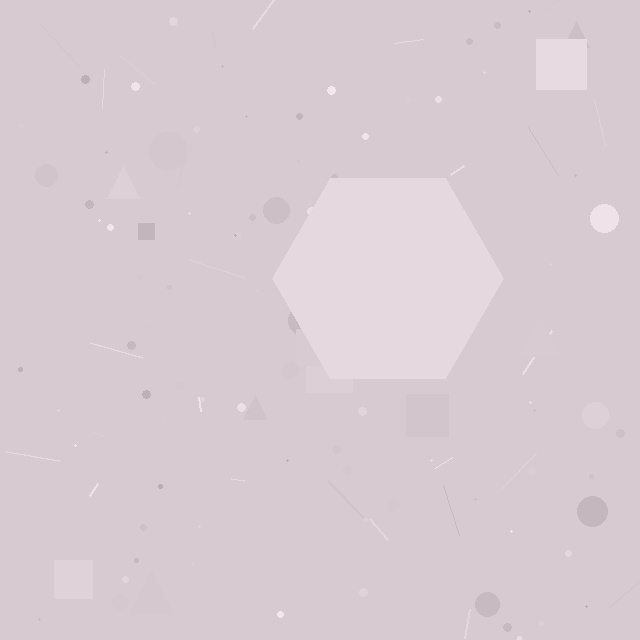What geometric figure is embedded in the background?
A hexagon is embedded in the background.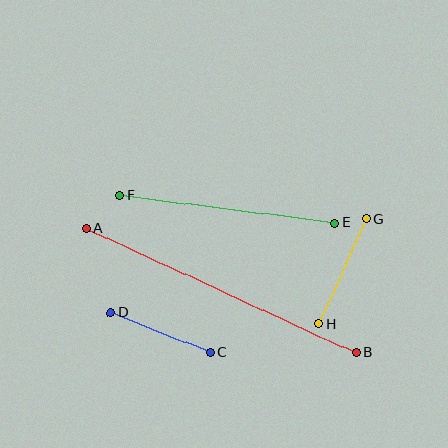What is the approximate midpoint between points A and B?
The midpoint is at approximately (221, 290) pixels.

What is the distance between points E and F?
The distance is approximately 217 pixels.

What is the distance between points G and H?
The distance is approximately 115 pixels.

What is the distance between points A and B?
The distance is approximately 297 pixels.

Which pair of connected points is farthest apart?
Points A and B are farthest apart.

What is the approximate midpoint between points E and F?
The midpoint is at approximately (227, 209) pixels.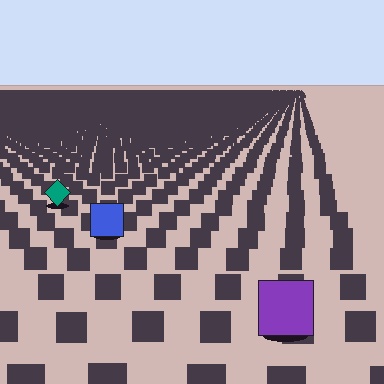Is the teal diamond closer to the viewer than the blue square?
No. The blue square is closer — you can tell from the texture gradient: the ground texture is coarser near it.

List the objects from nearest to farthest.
From nearest to farthest: the purple square, the blue square, the teal diamond.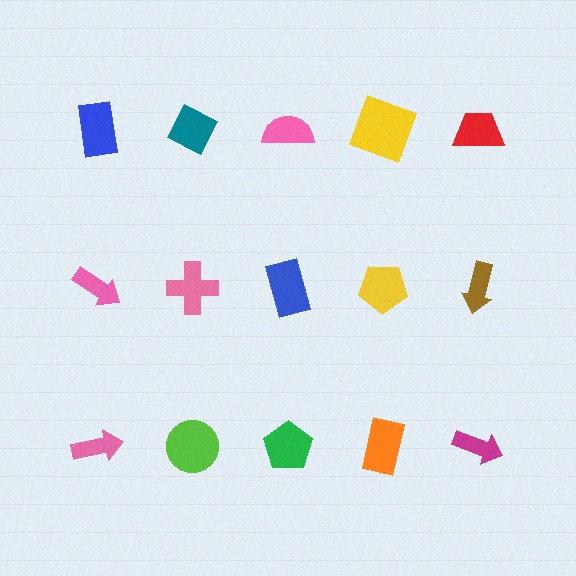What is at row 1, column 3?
A pink semicircle.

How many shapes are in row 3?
5 shapes.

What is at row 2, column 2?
A pink cross.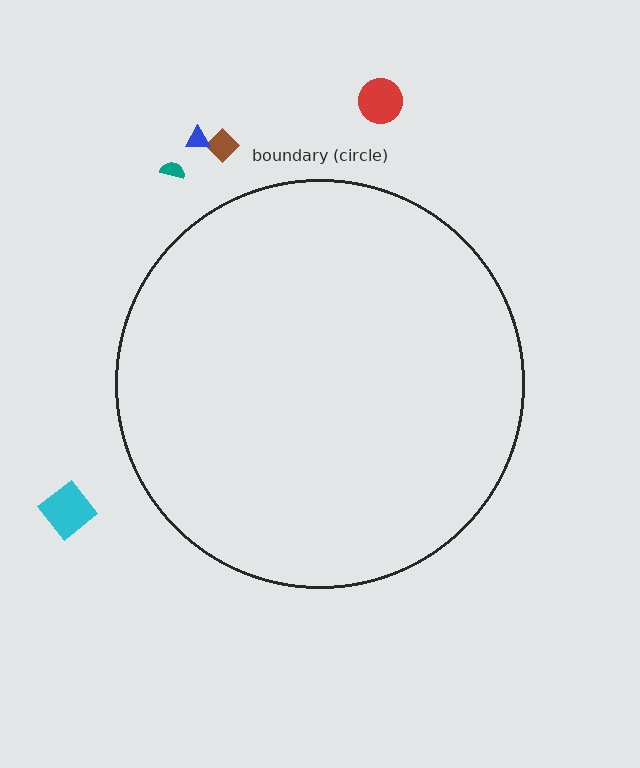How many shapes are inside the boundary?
0 inside, 5 outside.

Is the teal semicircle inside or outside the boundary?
Outside.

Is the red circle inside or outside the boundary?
Outside.